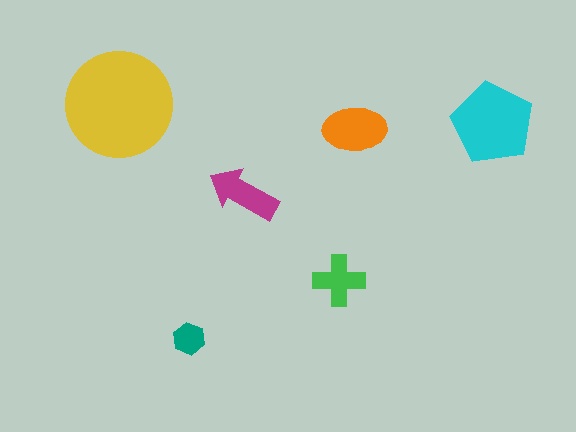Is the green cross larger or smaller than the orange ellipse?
Smaller.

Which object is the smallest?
The teal hexagon.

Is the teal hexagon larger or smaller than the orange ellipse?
Smaller.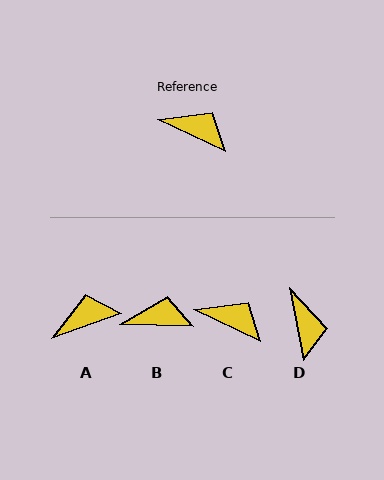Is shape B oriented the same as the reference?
No, it is off by about 23 degrees.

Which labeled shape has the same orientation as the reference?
C.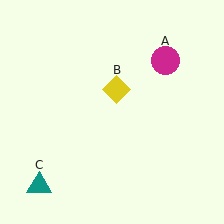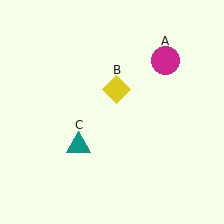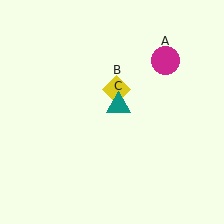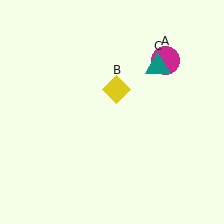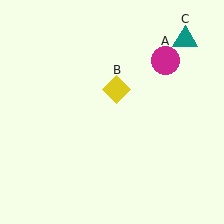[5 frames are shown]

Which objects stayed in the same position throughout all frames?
Magenta circle (object A) and yellow diamond (object B) remained stationary.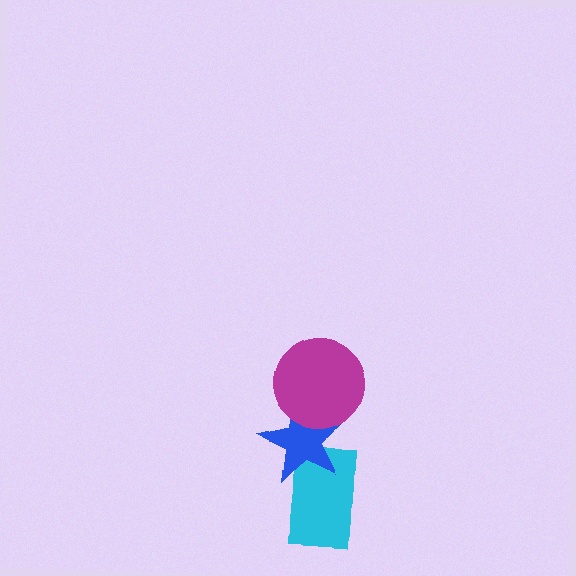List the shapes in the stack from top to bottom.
From top to bottom: the magenta circle, the blue star, the cyan rectangle.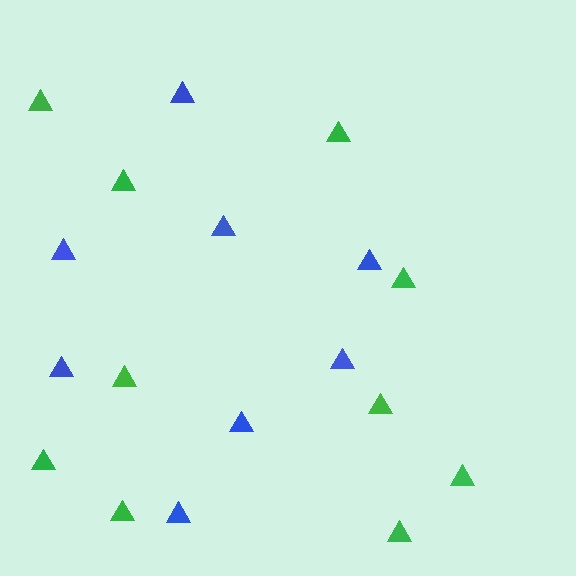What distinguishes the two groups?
There are 2 groups: one group of blue triangles (8) and one group of green triangles (10).